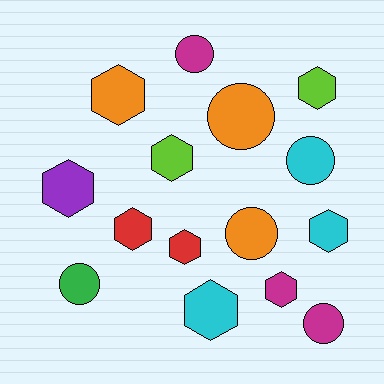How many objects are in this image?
There are 15 objects.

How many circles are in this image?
There are 6 circles.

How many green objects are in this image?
There is 1 green object.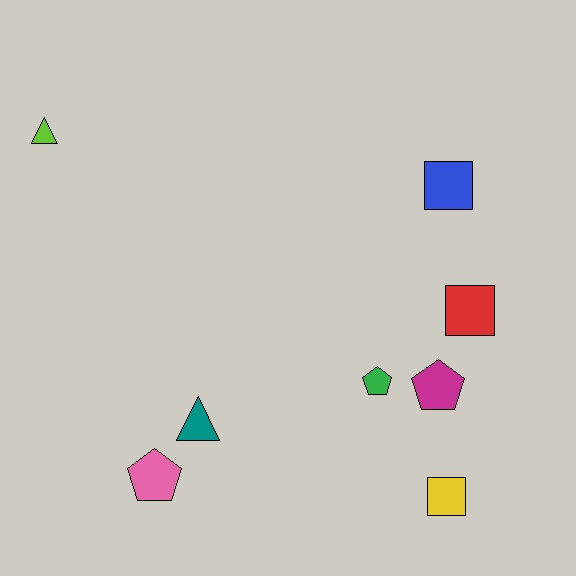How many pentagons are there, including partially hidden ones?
There are 3 pentagons.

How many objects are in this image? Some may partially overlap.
There are 8 objects.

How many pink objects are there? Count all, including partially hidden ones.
There is 1 pink object.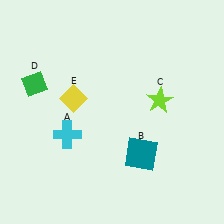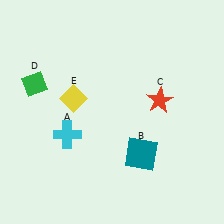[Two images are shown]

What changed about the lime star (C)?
In Image 1, C is lime. In Image 2, it changed to red.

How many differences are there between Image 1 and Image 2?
There is 1 difference between the two images.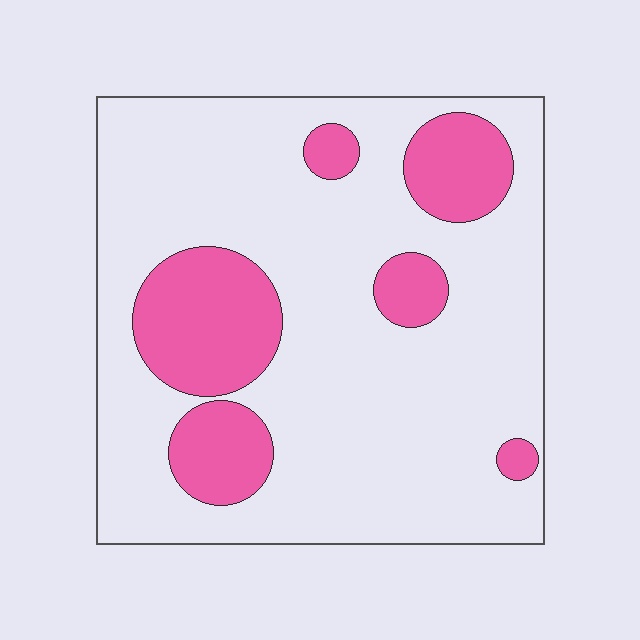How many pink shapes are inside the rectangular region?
6.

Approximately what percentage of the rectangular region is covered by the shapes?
Approximately 20%.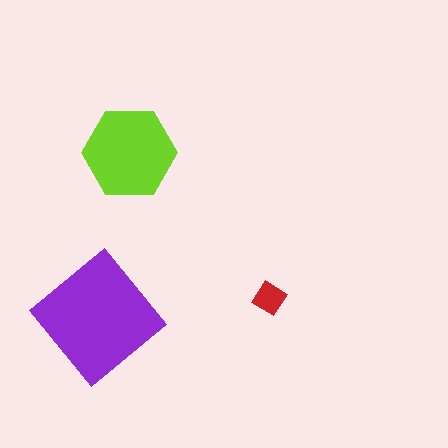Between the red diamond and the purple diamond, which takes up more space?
The purple diamond.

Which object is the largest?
The purple diamond.